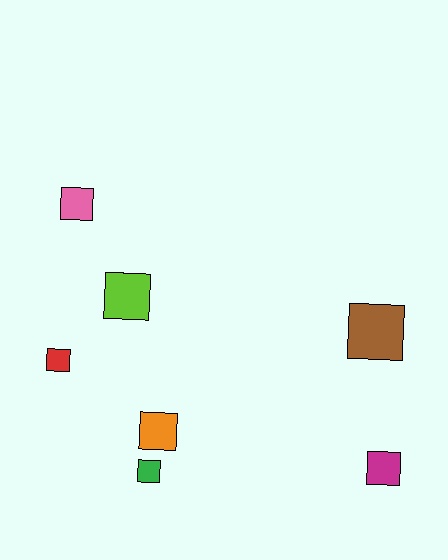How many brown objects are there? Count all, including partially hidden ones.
There is 1 brown object.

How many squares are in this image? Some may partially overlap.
There are 7 squares.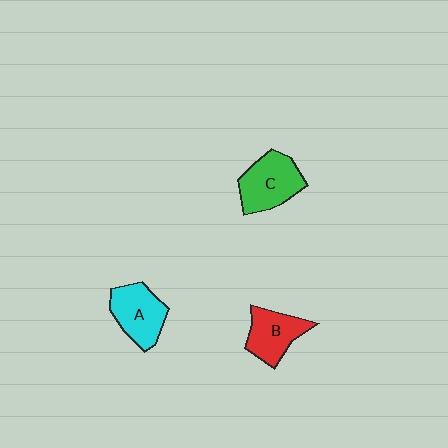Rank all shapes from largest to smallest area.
From largest to smallest: C (green), A (cyan), B (red).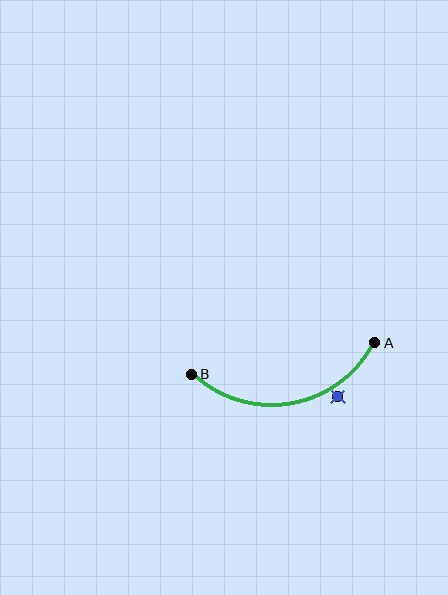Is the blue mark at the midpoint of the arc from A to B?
No — the blue mark does not lie on the arc at all. It sits slightly outside the curve.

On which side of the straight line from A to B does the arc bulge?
The arc bulges below the straight line connecting A and B.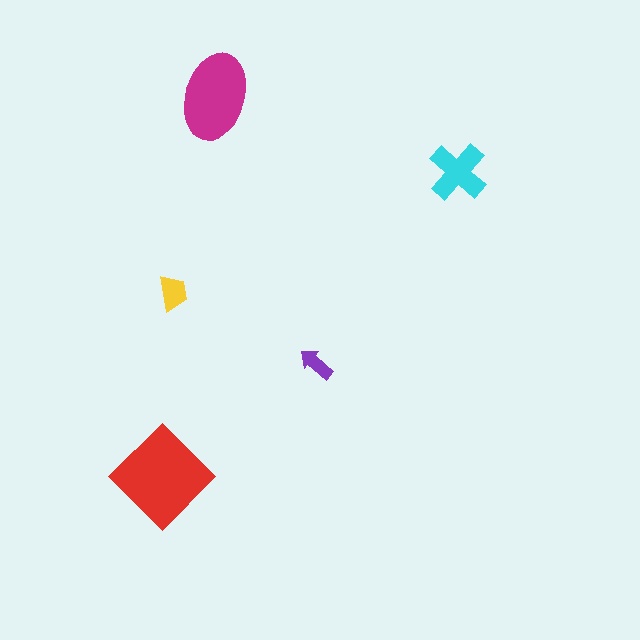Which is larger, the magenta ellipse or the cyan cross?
The magenta ellipse.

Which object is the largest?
The red diamond.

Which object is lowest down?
The red diamond is bottommost.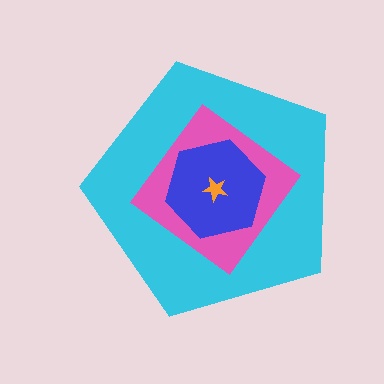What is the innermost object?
The orange star.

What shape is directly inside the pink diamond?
The blue hexagon.